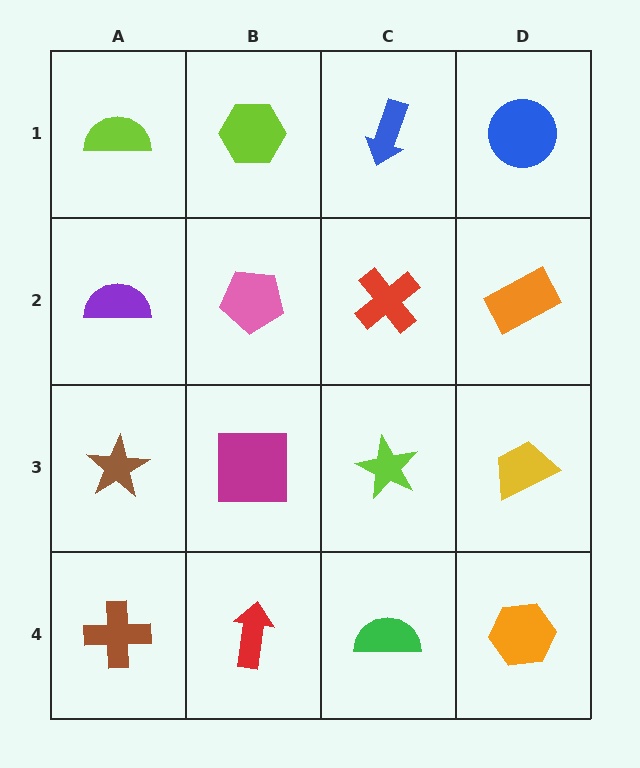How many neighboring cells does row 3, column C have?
4.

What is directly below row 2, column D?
A yellow trapezoid.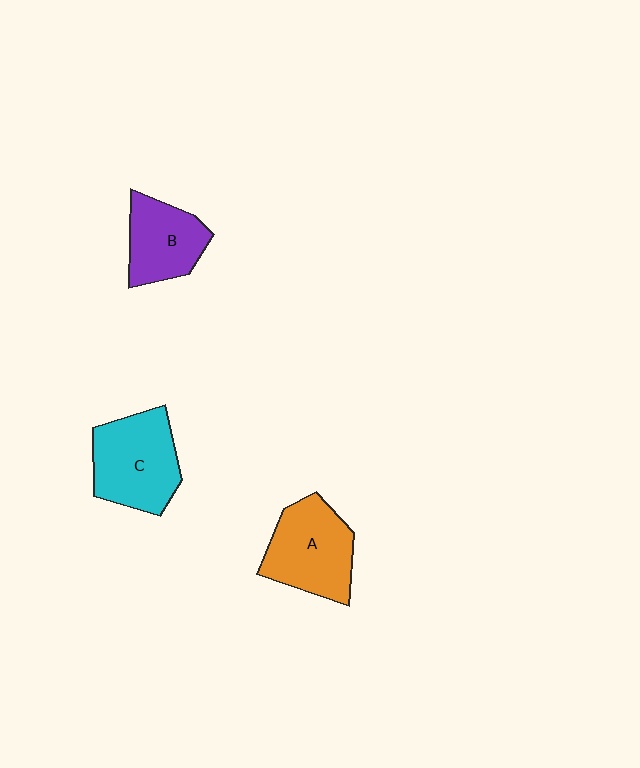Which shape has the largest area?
Shape C (cyan).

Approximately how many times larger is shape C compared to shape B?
Approximately 1.3 times.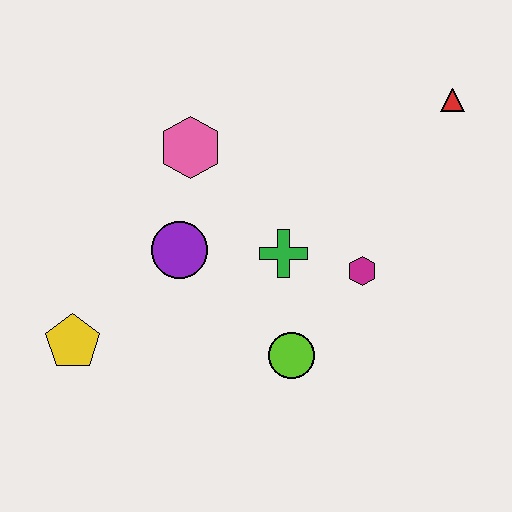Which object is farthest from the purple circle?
The red triangle is farthest from the purple circle.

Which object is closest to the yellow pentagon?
The purple circle is closest to the yellow pentagon.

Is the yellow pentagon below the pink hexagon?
Yes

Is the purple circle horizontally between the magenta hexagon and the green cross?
No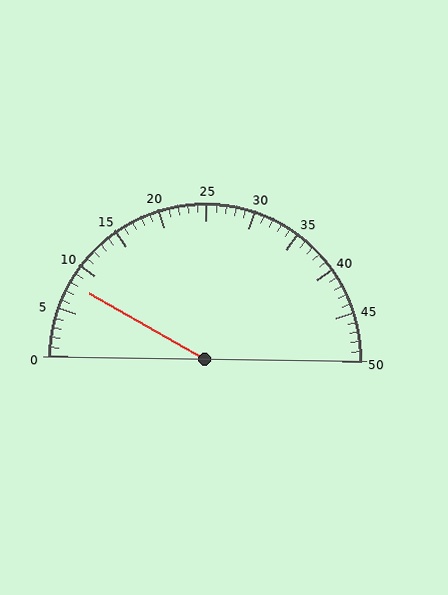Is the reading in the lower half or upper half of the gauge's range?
The reading is in the lower half of the range (0 to 50).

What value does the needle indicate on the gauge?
The needle indicates approximately 8.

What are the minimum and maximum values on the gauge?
The gauge ranges from 0 to 50.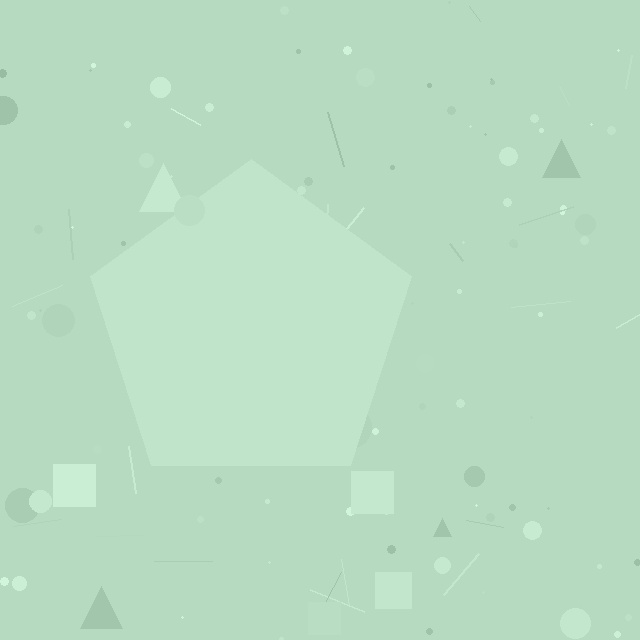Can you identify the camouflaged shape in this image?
The camouflaged shape is a pentagon.